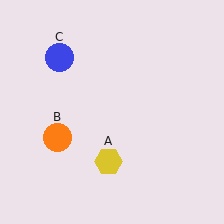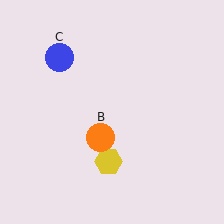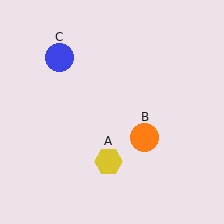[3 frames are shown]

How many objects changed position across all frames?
1 object changed position: orange circle (object B).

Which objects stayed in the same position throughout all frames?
Yellow hexagon (object A) and blue circle (object C) remained stationary.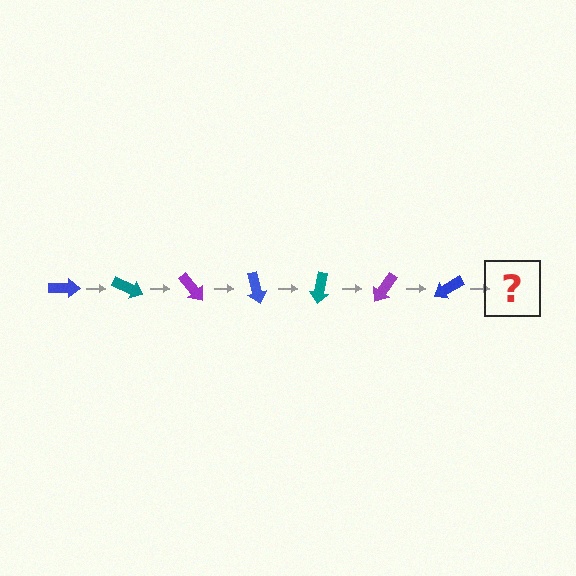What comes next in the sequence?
The next element should be a teal arrow, rotated 175 degrees from the start.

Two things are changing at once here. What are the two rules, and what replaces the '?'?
The two rules are that it rotates 25 degrees each step and the color cycles through blue, teal, and purple. The '?' should be a teal arrow, rotated 175 degrees from the start.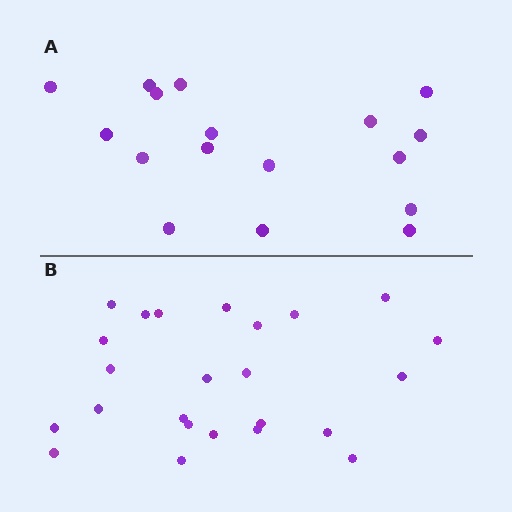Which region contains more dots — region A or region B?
Region B (the bottom region) has more dots.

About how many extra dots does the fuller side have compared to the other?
Region B has roughly 8 or so more dots than region A.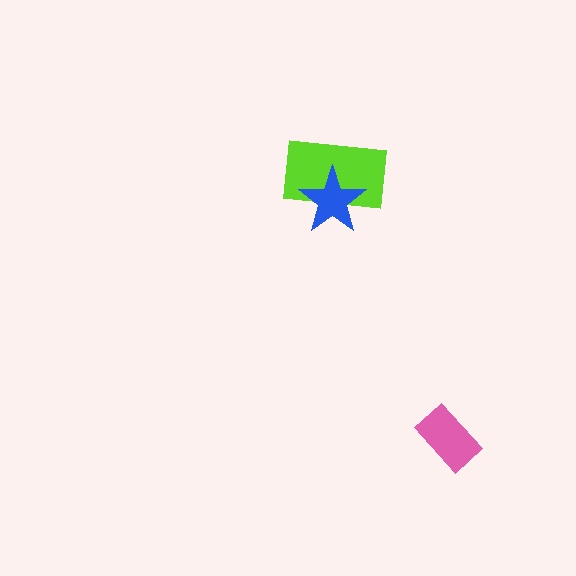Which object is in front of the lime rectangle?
The blue star is in front of the lime rectangle.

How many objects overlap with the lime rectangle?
1 object overlaps with the lime rectangle.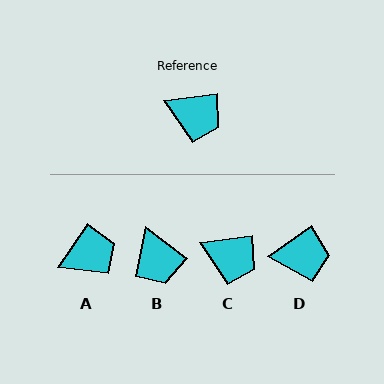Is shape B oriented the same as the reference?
No, it is off by about 44 degrees.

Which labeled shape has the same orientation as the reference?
C.